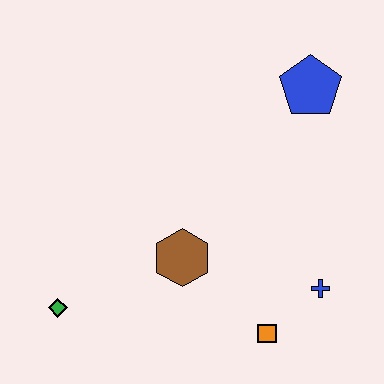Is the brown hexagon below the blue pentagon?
Yes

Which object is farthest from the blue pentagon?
The green diamond is farthest from the blue pentagon.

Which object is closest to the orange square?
The blue cross is closest to the orange square.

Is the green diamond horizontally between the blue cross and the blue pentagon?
No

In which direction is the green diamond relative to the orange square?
The green diamond is to the left of the orange square.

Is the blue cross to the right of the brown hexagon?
Yes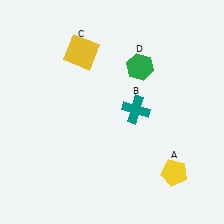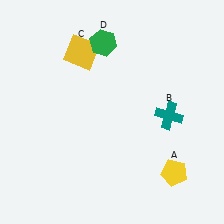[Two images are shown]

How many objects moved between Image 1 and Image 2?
2 objects moved between the two images.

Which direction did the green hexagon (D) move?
The green hexagon (D) moved left.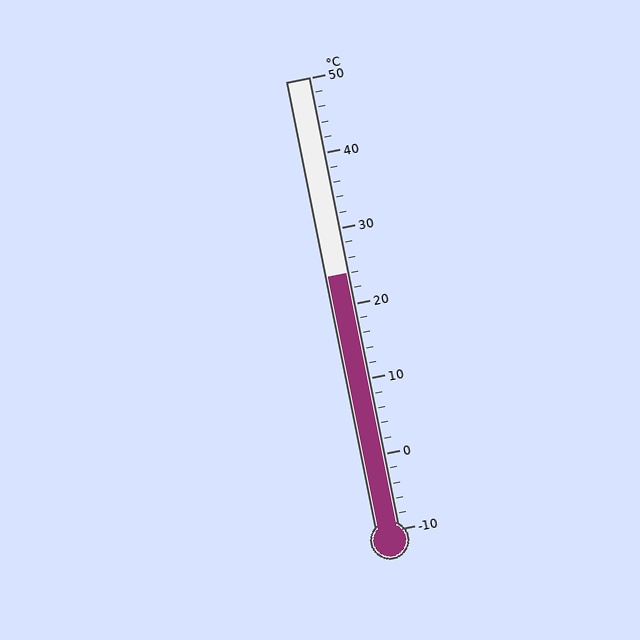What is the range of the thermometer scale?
The thermometer scale ranges from -10°C to 50°C.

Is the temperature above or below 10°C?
The temperature is above 10°C.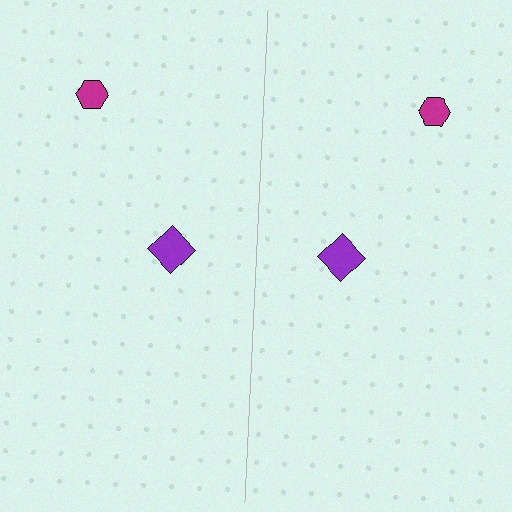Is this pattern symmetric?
Yes, this pattern has bilateral (reflection) symmetry.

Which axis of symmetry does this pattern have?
The pattern has a vertical axis of symmetry running through the center of the image.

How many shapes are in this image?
There are 4 shapes in this image.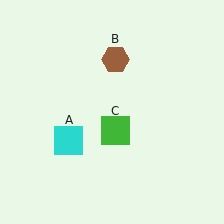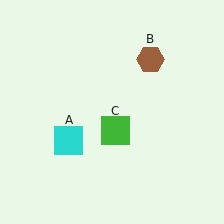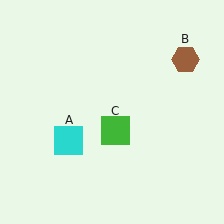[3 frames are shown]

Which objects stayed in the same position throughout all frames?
Cyan square (object A) and green square (object C) remained stationary.